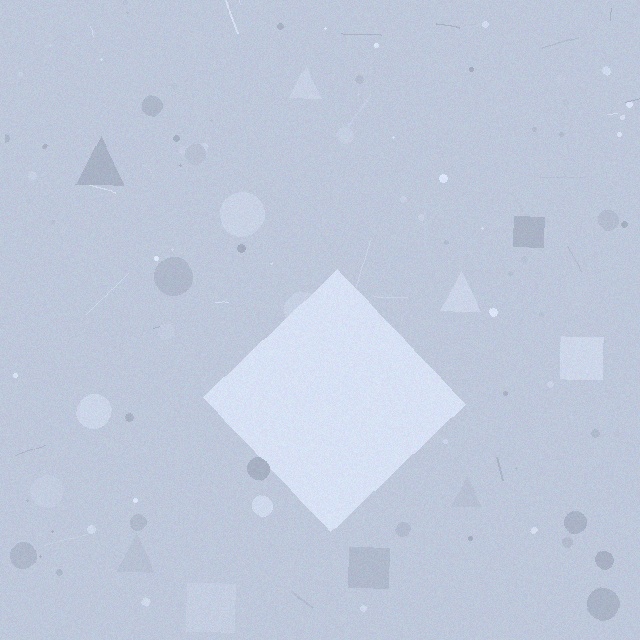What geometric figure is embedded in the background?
A diamond is embedded in the background.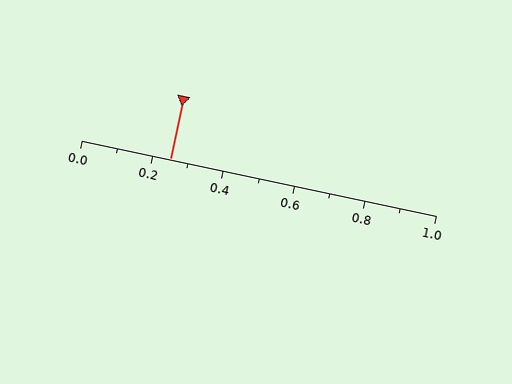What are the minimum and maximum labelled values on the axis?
The axis runs from 0.0 to 1.0.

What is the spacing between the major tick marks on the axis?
The major ticks are spaced 0.2 apart.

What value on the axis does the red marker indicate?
The marker indicates approximately 0.25.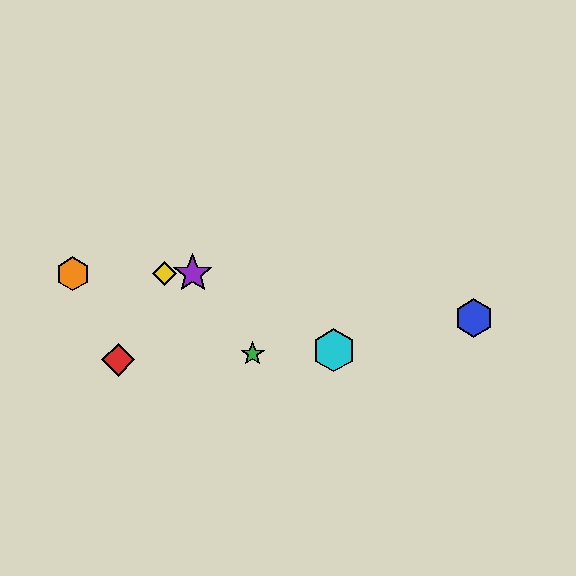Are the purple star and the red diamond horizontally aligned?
No, the purple star is at y≈274 and the red diamond is at y≈360.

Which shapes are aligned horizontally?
The yellow diamond, the purple star, the orange hexagon are aligned horizontally.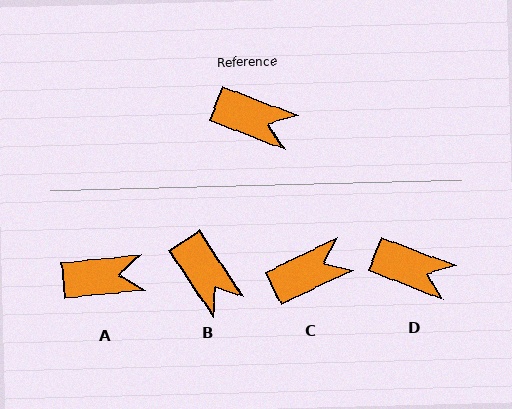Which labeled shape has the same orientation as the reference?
D.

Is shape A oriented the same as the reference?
No, it is off by about 27 degrees.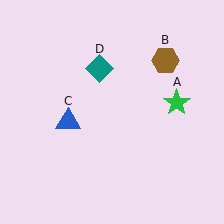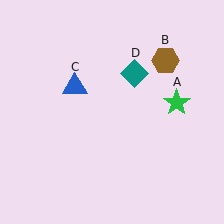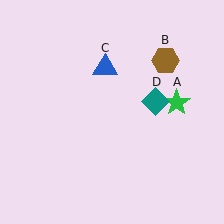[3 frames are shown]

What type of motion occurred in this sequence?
The blue triangle (object C), teal diamond (object D) rotated clockwise around the center of the scene.